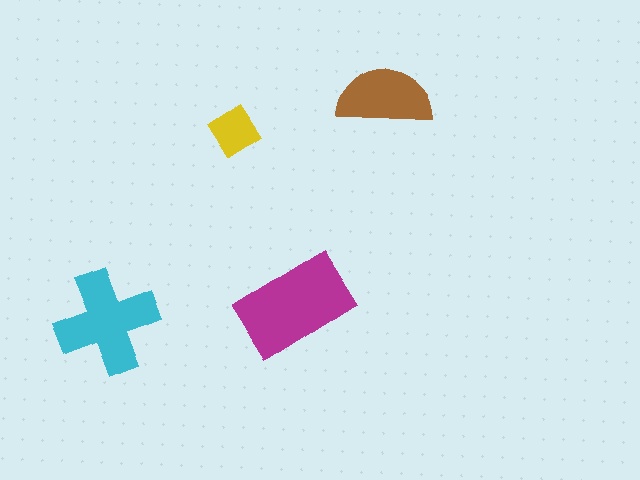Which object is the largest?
The magenta rectangle.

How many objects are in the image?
There are 4 objects in the image.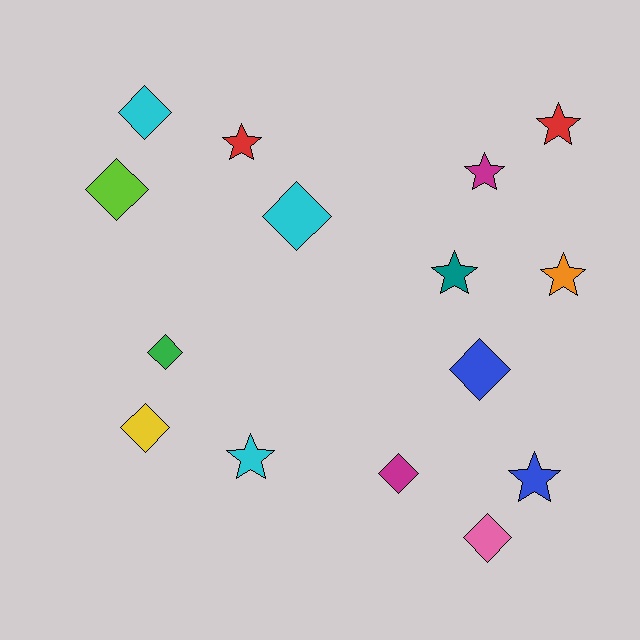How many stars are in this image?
There are 7 stars.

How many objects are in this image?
There are 15 objects.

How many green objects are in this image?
There is 1 green object.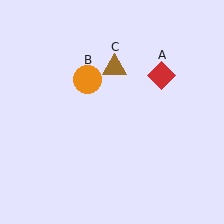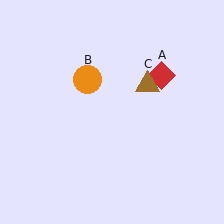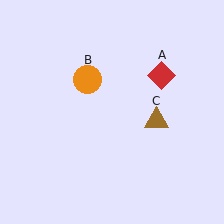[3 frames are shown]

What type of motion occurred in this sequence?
The brown triangle (object C) rotated clockwise around the center of the scene.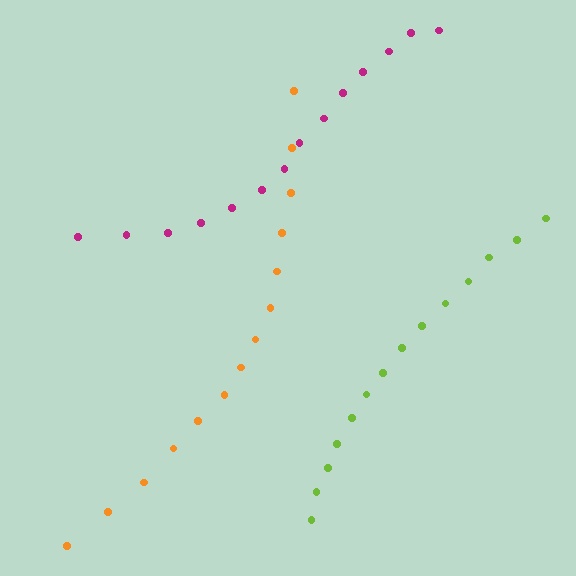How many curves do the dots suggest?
There are 3 distinct paths.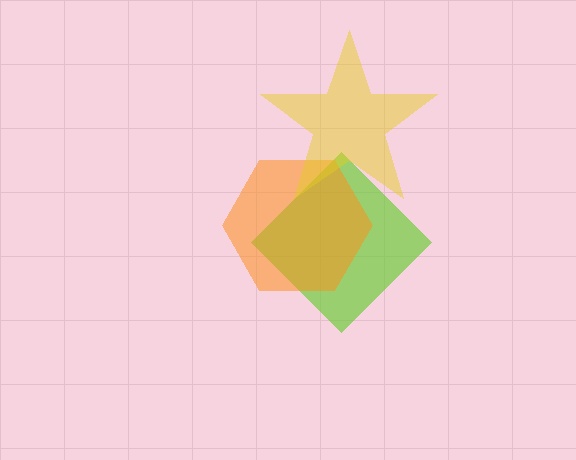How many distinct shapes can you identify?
There are 3 distinct shapes: a lime diamond, an orange hexagon, a yellow star.